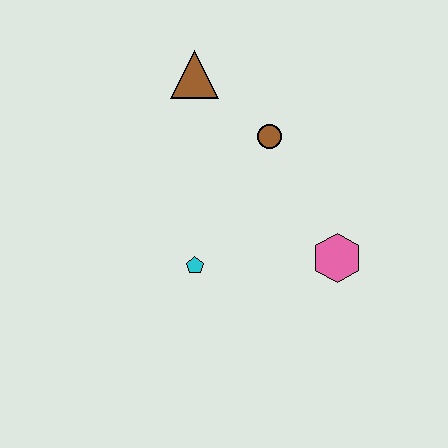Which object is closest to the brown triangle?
The brown circle is closest to the brown triangle.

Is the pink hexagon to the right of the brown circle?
Yes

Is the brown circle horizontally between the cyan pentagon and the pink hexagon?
Yes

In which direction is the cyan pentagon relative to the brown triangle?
The cyan pentagon is below the brown triangle.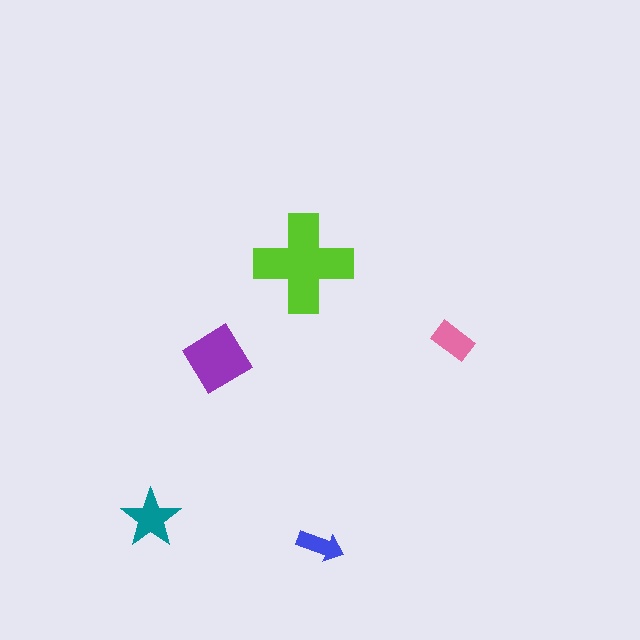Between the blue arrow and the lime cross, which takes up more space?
The lime cross.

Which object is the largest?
The lime cross.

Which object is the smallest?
The blue arrow.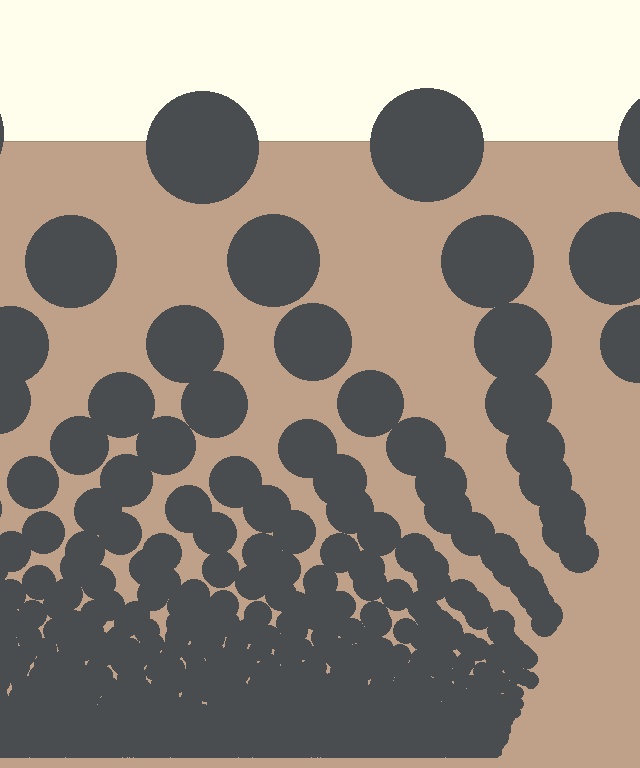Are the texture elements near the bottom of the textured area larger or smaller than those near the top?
Smaller. The gradient is inverted — elements near the bottom are smaller and denser.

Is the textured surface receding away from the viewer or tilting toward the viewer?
The surface appears to tilt toward the viewer. Texture elements get larger and sparser toward the top.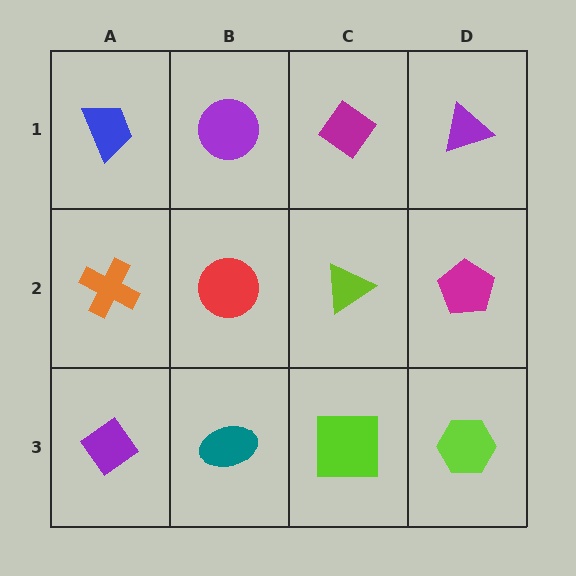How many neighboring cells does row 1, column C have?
3.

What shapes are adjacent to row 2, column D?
A purple triangle (row 1, column D), a lime hexagon (row 3, column D), a lime triangle (row 2, column C).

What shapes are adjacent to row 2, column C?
A magenta diamond (row 1, column C), a lime square (row 3, column C), a red circle (row 2, column B), a magenta pentagon (row 2, column D).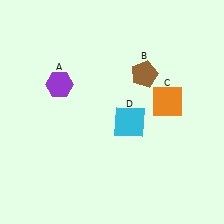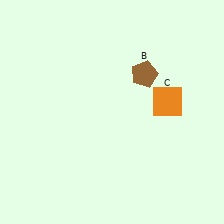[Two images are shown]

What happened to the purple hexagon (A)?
The purple hexagon (A) was removed in Image 2. It was in the top-left area of Image 1.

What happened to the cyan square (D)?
The cyan square (D) was removed in Image 2. It was in the bottom-right area of Image 1.